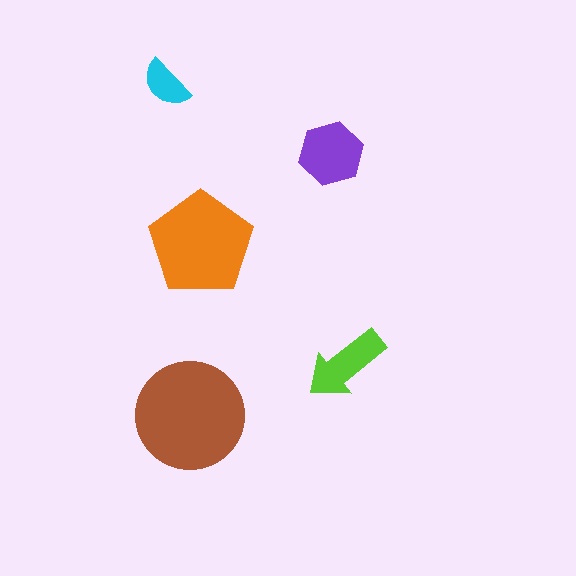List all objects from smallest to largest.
The cyan semicircle, the lime arrow, the purple hexagon, the orange pentagon, the brown circle.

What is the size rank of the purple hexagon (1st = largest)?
3rd.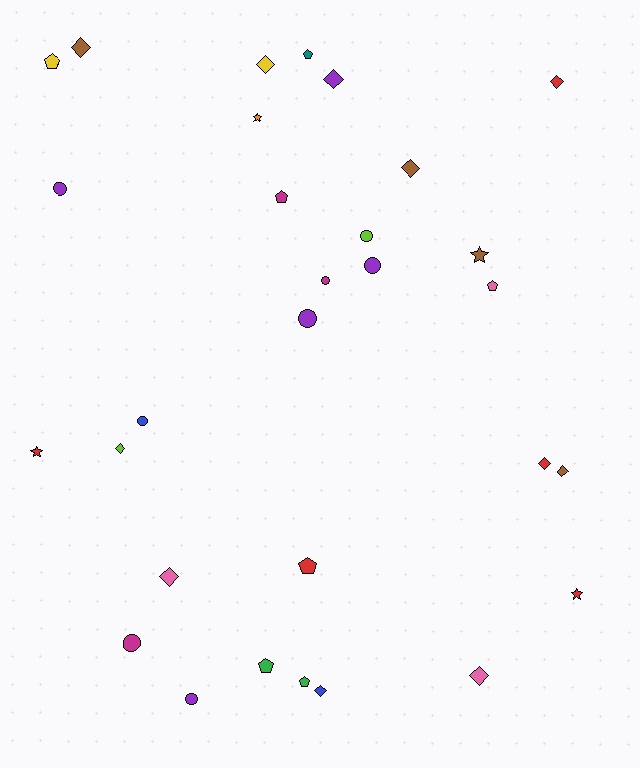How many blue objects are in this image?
There are 2 blue objects.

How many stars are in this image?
There are 4 stars.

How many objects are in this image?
There are 30 objects.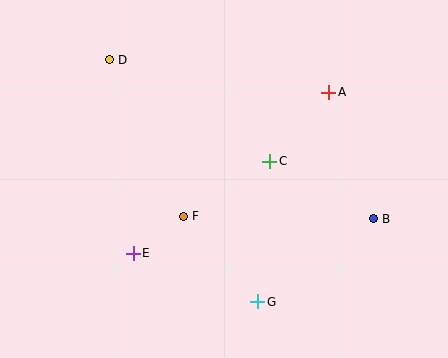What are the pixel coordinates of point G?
Point G is at (257, 302).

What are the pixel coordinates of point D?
Point D is at (109, 60).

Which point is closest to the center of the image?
Point C at (270, 161) is closest to the center.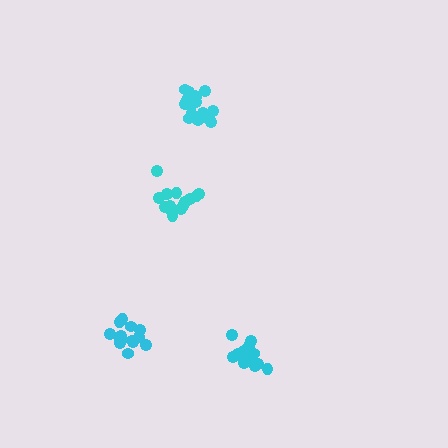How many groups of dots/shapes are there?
There are 4 groups.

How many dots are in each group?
Group 1: 17 dots, Group 2: 14 dots, Group 3: 15 dots, Group 4: 13 dots (59 total).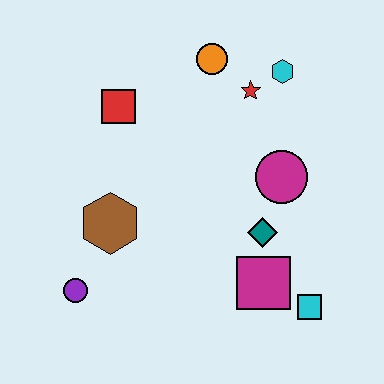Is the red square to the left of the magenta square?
Yes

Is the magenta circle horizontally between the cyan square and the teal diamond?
Yes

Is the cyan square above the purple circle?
No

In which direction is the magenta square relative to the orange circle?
The magenta square is below the orange circle.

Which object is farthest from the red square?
The cyan square is farthest from the red square.